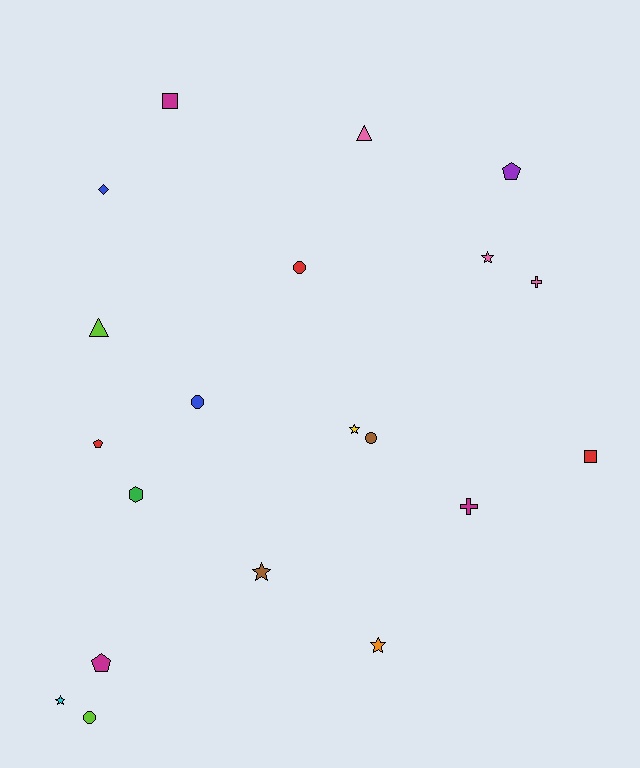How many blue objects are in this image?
There are 2 blue objects.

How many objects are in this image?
There are 20 objects.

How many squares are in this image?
There are 2 squares.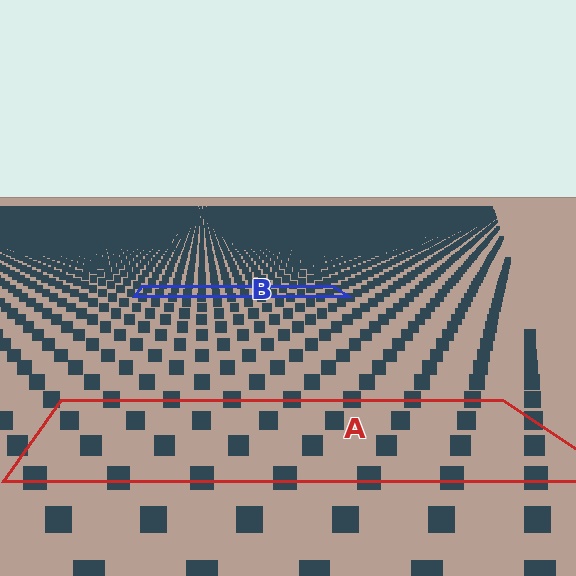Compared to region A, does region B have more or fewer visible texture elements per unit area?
Region B has more texture elements per unit area — they are packed more densely because it is farther away.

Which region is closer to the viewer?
Region A is closer. The texture elements there are larger and more spread out.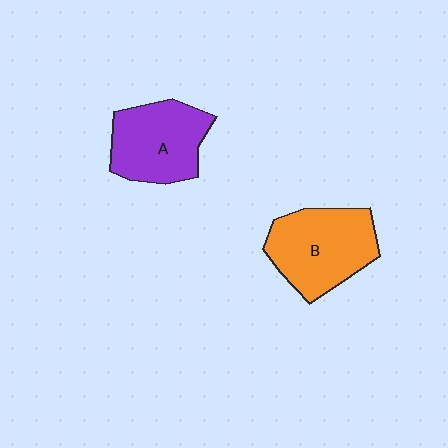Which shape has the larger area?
Shape B (orange).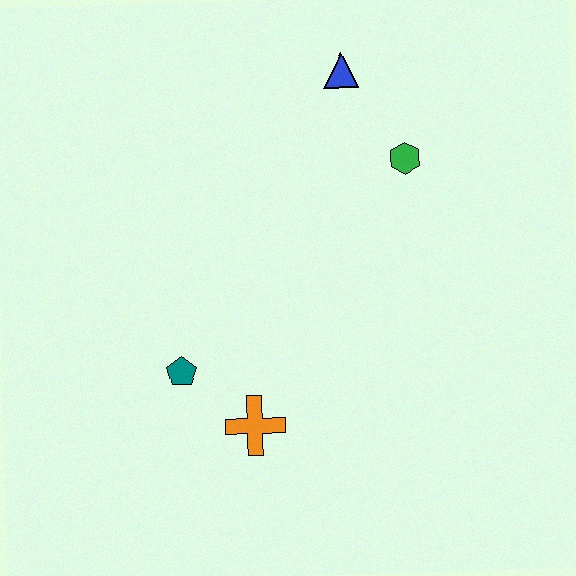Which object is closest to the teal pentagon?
The orange cross is closest to the teal pentagon.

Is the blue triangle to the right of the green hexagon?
No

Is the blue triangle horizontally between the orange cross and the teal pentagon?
No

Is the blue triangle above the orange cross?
Yes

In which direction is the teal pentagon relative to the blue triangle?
The teal pentagon is below the blue triangle.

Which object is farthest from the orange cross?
The blue triangle is farthest from the orange cross.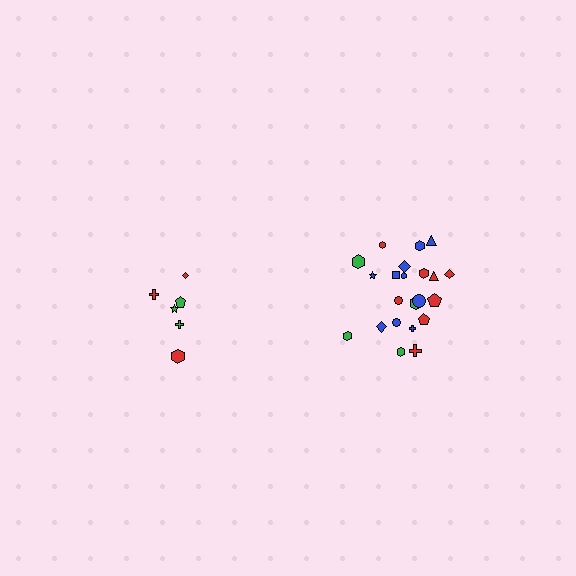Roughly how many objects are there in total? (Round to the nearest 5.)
Roughly 30 objects in total.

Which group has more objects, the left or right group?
The right group.